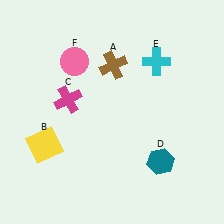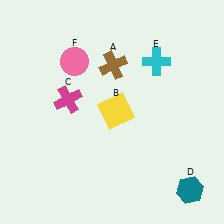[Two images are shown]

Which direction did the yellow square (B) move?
The yellow square (B) moved right.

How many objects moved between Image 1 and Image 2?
2 objects moved between the two images.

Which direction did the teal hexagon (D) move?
The teal hexagon (D) moved right.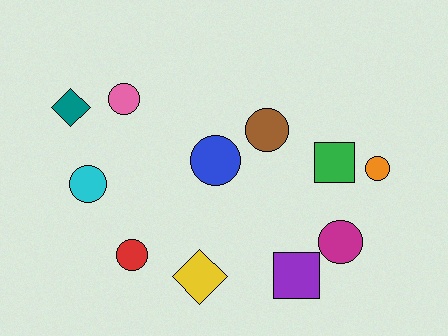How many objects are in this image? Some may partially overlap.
There are 11 objects.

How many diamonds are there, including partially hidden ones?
There are 2 diamonds.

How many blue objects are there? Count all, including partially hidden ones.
There is 1 blue object.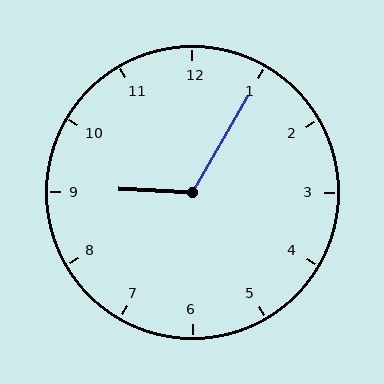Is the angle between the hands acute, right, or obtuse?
It is obtuse.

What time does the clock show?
9:05.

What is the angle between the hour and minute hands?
Approximately 118 degrees.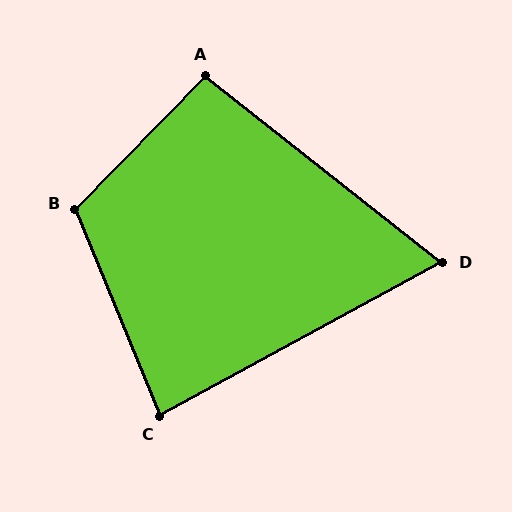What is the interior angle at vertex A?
Approximately 96 degrees (obtuse).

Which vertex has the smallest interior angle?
D, at approximately 67 degrees.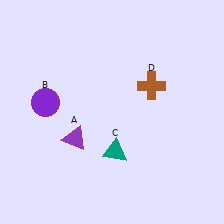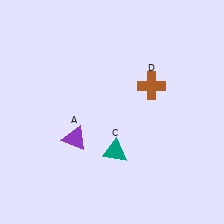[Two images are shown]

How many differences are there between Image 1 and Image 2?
There is 1 difference between the two images.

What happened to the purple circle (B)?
The purple circle (B) was removed in Image 2. It was in the top-left area of Image 1.